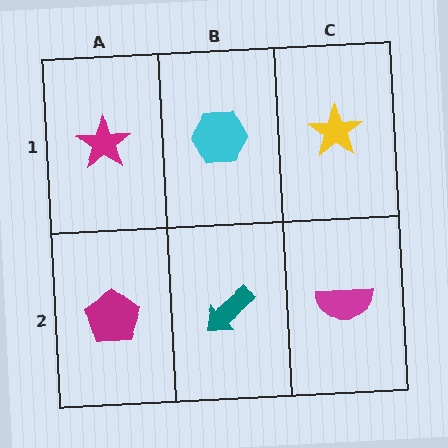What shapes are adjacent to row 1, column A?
A magenta pentagon (row 2, column A), a cyan hexagon (row 1, column B).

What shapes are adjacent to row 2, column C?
A yellow star (row 1, column C), a teal arrow (row 2, column B).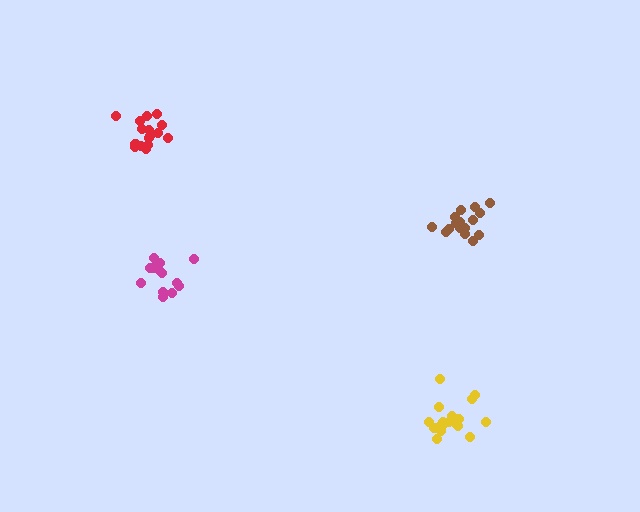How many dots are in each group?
Group 1: 18 dots, Group 2: 13 dots, Group 3: 17 dots, Group 4: 16 dots (64 total).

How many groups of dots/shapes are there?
There are 4 groups.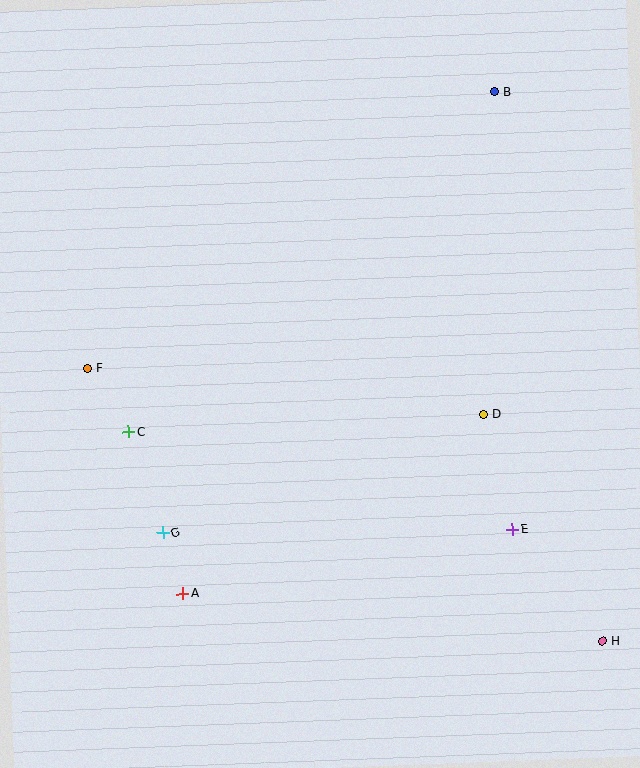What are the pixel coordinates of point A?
Point A is at (182, 594).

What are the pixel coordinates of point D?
Point D is at (484, 415).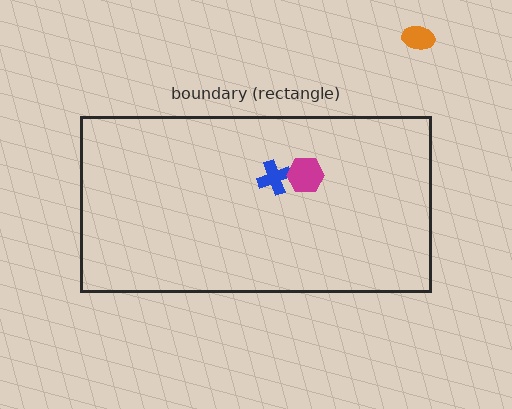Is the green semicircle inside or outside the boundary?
Inside.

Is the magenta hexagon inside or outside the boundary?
Inside.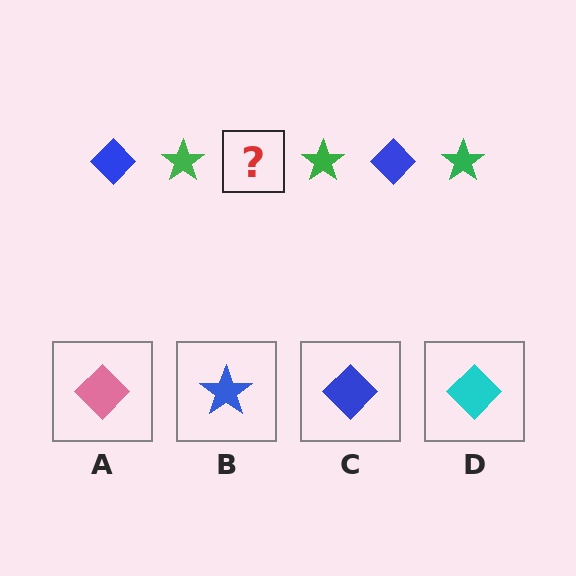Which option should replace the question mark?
Option C.